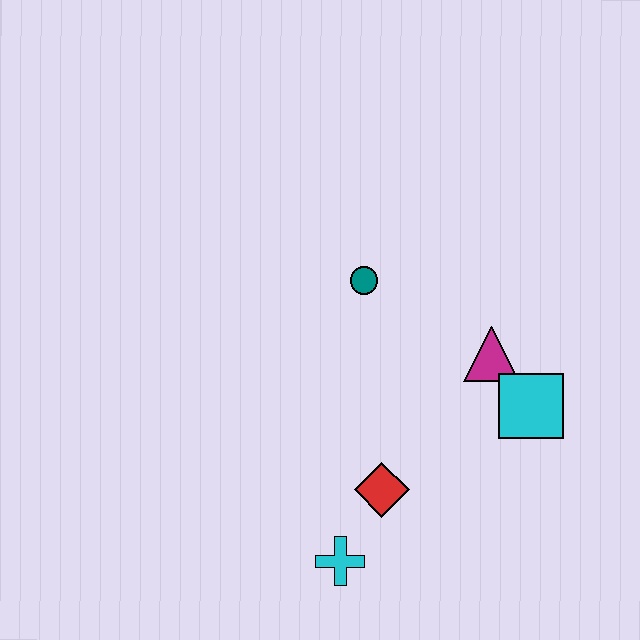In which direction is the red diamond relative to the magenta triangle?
The red diamond is below the magenta triangle.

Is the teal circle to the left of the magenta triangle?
Yes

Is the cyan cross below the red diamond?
Yes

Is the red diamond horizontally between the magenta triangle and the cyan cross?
Yes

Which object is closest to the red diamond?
The cyan cross is closest to the red diamond.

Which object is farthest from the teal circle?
The cyan cross is farthest from the teal circle.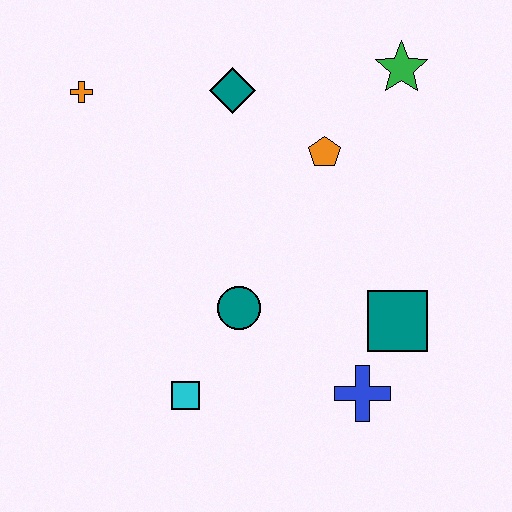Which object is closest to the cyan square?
The teal circle is closest to the cyan square.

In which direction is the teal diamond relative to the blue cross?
The teal diamond is above the blue cross.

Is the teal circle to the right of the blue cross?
No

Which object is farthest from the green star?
The cyan square is farthest from the green star.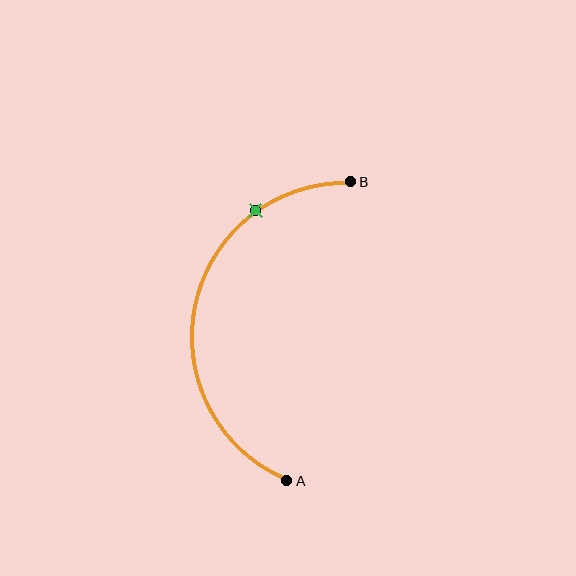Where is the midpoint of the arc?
The arc midpoint is the point on the curve farthest from the straight line joining A and B. It sits to the left of that line.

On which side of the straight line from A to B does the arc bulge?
The arc bulges to the left of the straight line connecting A and B.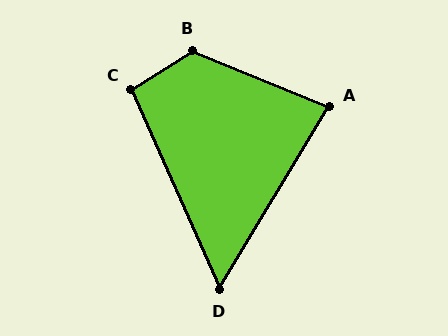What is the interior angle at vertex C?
Approximately 99 degrees (obtuse).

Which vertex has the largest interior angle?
B, at approximately 125 degrees.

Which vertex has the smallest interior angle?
D, at approximately 55 degrees.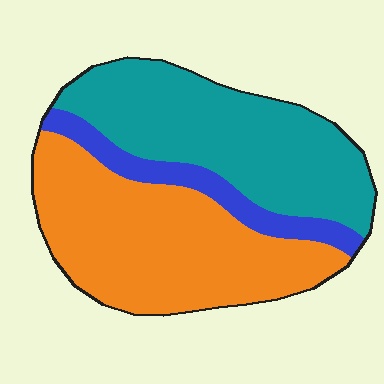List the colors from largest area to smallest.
From largest to smallest: orange, teal, blue.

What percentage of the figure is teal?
Teal takes up about two fifths (2/5) of the figure.